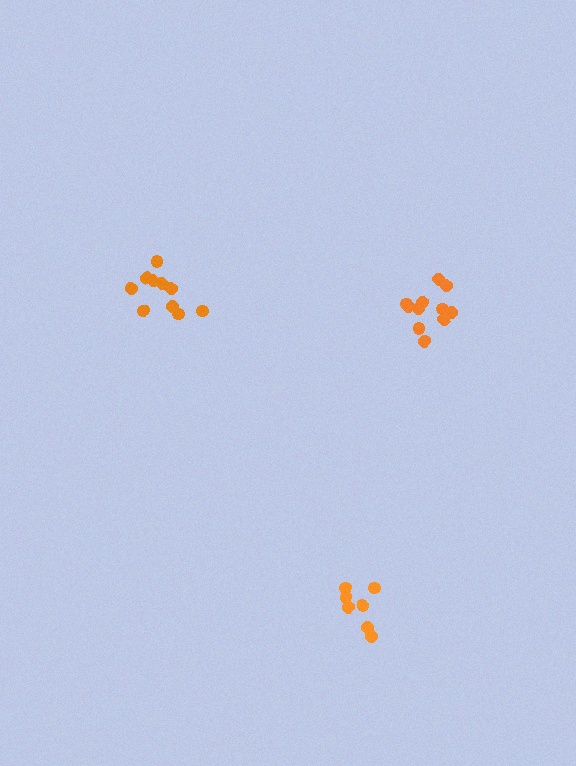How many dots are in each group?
Group 1: 11 dots, Group 2: 10 dots, Group 3: 7 dots (28 total).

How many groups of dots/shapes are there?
There are 3 groups.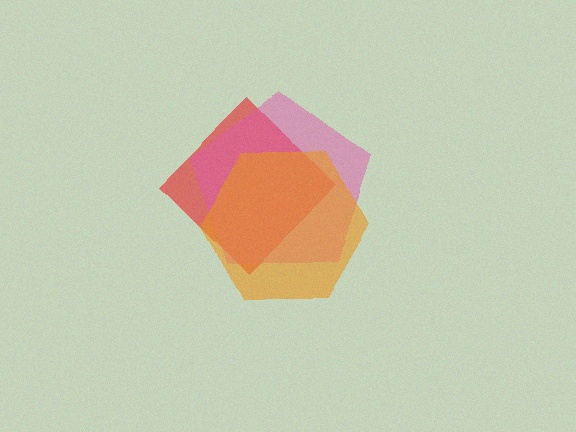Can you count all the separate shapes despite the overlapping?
Yes, there are 3 separate shapes.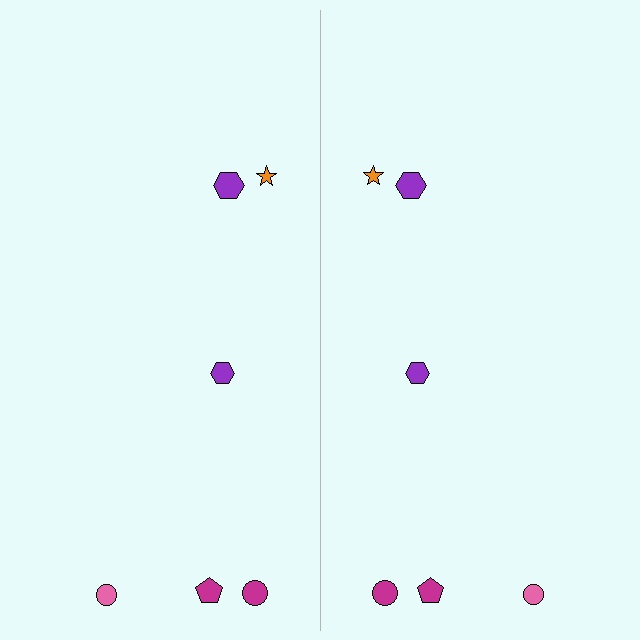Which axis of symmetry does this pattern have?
The pattern has a vertical axis of symmetry running through the center of the image.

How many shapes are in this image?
There are 12 shapes in this image.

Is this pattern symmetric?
Yes, this pattern has bilateral (reflection) symmetry.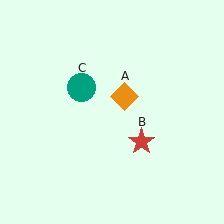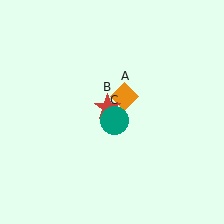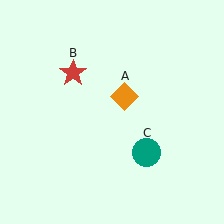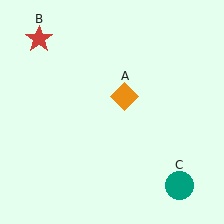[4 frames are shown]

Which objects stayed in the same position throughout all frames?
Orange diamond (object A) remained stationary.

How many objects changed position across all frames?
2 objects changed position: red star (object B), teal circle (object C).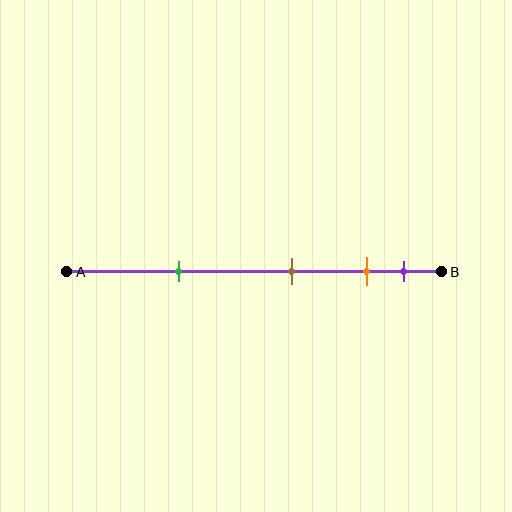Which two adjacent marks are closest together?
The orange and purple marks are the closest adjacent pair.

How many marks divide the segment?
There are 4 marks dividing the segment.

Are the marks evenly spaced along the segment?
No, the marks are not evenly spaced.